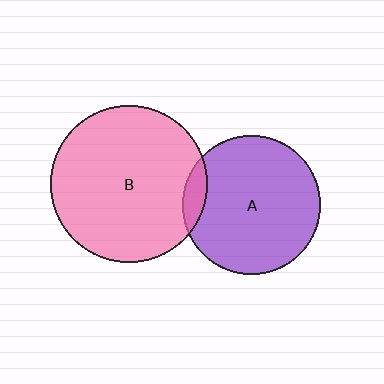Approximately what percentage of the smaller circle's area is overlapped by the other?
Approximately 10%.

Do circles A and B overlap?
Yes.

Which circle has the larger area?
Circle B (pink).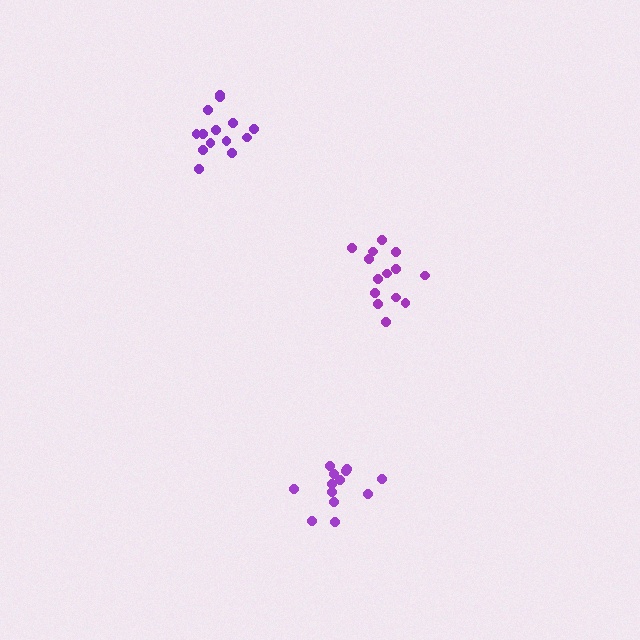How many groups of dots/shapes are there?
There are 3 groups.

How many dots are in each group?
Group 1: 14 dots, Group 2: 13 dots, Group 3: 14 dots (41 total).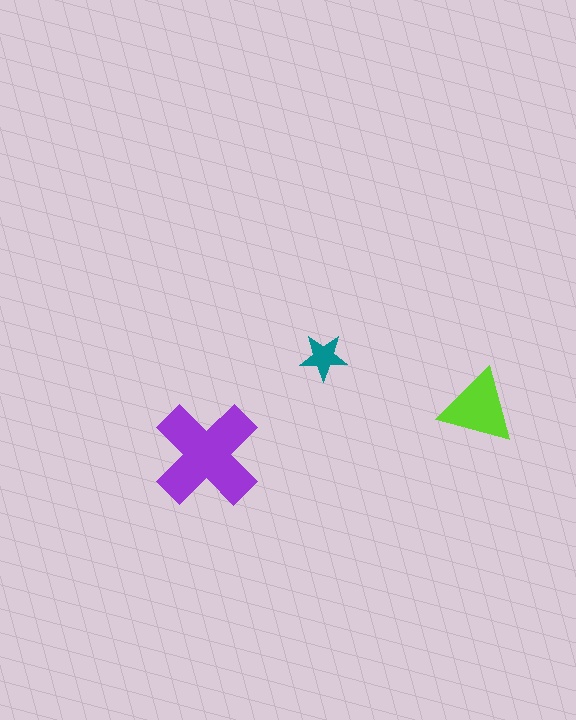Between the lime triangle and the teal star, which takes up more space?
The lime triangle.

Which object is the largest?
The purple cross.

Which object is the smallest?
The teal star.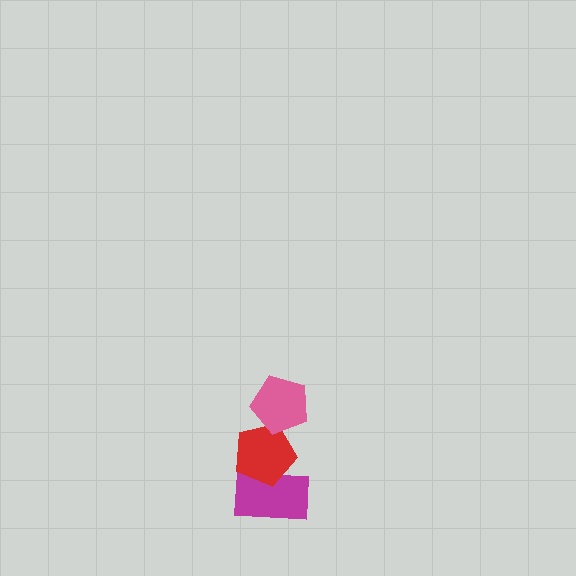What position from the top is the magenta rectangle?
The magenta rectangle is 3rd from the top.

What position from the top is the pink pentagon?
The pink pentagon is 1st from the top.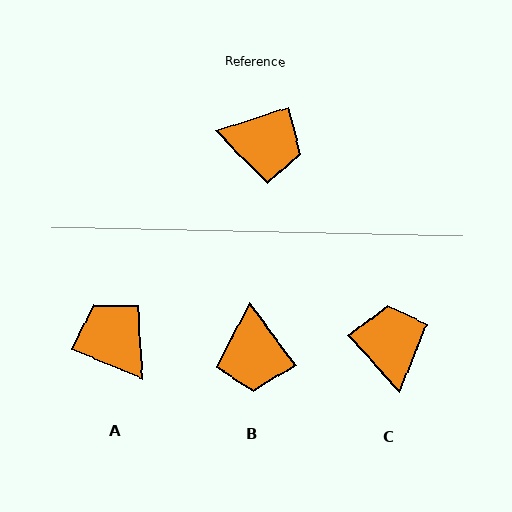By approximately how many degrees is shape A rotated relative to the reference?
Approximately 140 degrees counter-clockwise.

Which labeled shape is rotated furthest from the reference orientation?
A, about 140 degrees away.